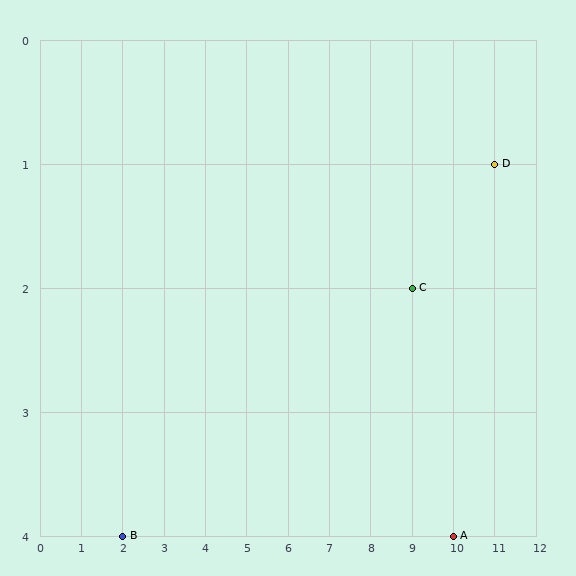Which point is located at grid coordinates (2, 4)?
Point B is at (2, 4).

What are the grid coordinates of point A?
Point A is at grid coordinates (10, 4).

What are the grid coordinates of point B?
Point B is at grid coordinates (2, 4).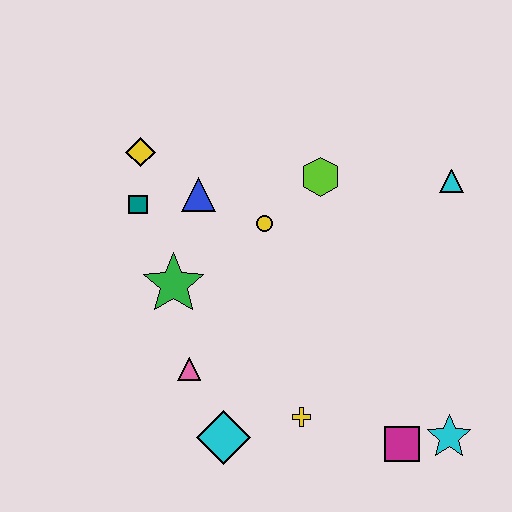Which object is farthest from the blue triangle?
The cyan star is farthest from the blue triangle.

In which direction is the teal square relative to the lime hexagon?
The teal square is to the left of the lime hexagon.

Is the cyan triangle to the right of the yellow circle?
Yes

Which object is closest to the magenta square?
The cyan star is closest to the magenta square.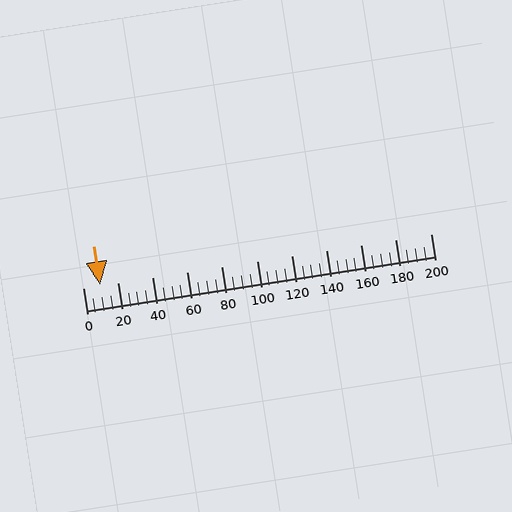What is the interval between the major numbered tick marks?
The major tick marks are spaced 20 units apart.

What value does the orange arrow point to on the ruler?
The orange arrow points to approximately 10.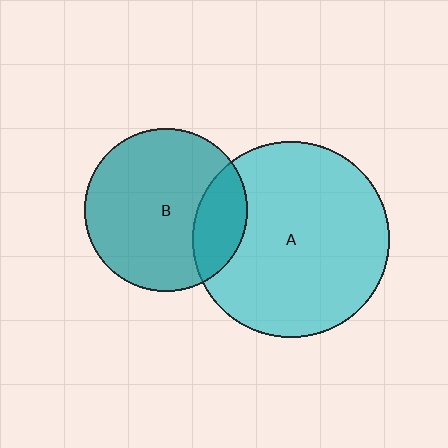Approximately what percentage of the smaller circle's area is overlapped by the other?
Approximately 20%.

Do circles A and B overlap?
Yes.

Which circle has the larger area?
Circle A (cyan).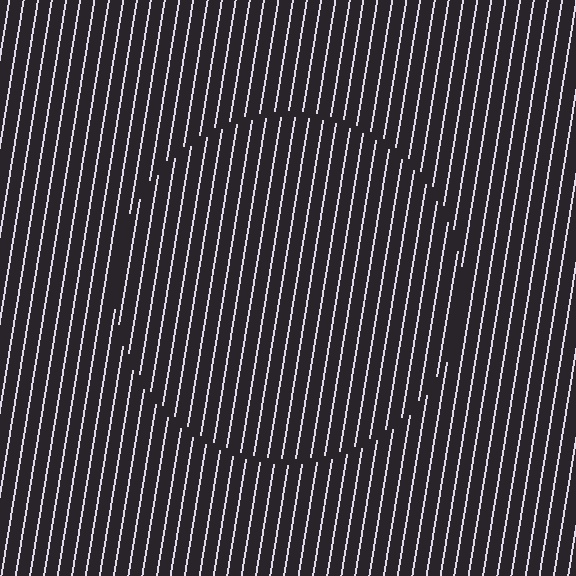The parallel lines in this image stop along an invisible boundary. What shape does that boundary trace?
An illusory circle. The interior of the shape contains the same grating, shifted by half a period — the contour is defined by the phase discontinuity where line-ends from the inner and outer gratings abut.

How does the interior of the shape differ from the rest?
The interior of the shape contains the same grating, shifted by half a period — the contour is defined by the phase discontinuity where line-ends from the inner and outer gratings abut.